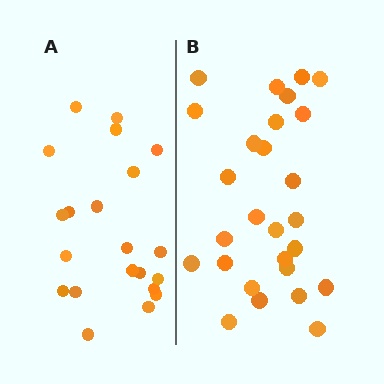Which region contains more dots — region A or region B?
Region B (the right region) has more dots.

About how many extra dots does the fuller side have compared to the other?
Region B has about 6 more dots than region A.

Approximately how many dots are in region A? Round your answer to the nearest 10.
About 20 dots. (The exact count is 21, which rounds to 20.)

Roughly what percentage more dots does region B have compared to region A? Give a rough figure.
About 30% more.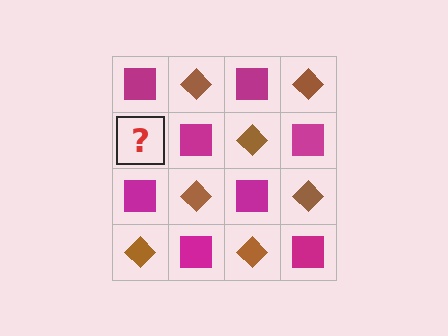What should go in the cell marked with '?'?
The missing cell should contain a brown diamond.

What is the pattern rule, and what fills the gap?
The rule is that it alternates magenta square and brown diamond in a checkerboard pattern. The gap should be filled with a brown diamond.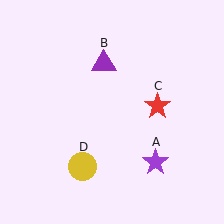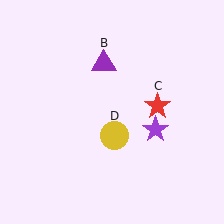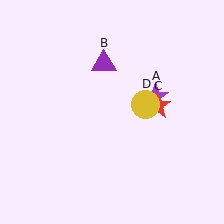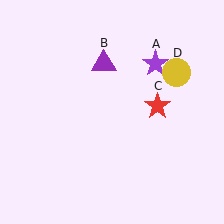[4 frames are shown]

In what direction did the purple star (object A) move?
The purple star (object A) moved up.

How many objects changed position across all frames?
2 objects changed position: purple star (object A), yellow circle (object D).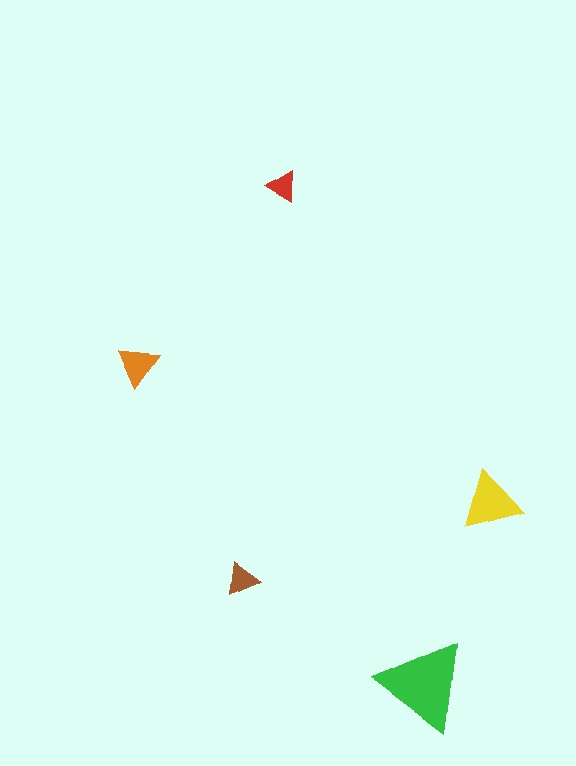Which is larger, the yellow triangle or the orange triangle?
The yellow one.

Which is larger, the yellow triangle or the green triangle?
The green one.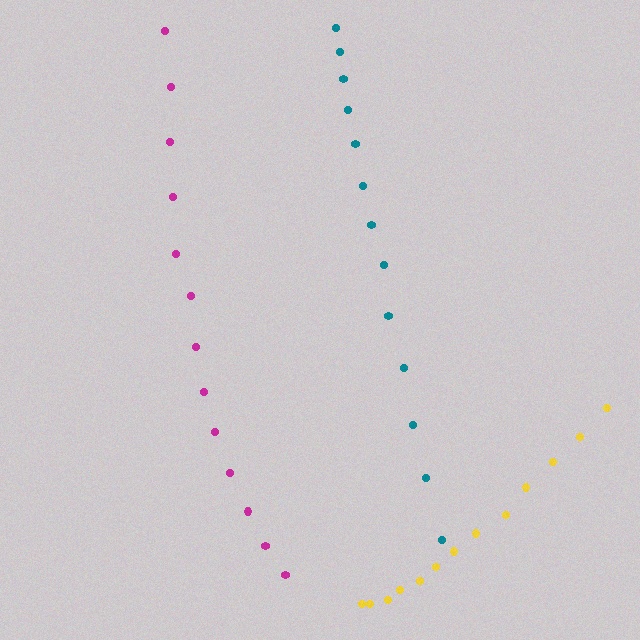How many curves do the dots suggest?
There are 3 distinct paths.